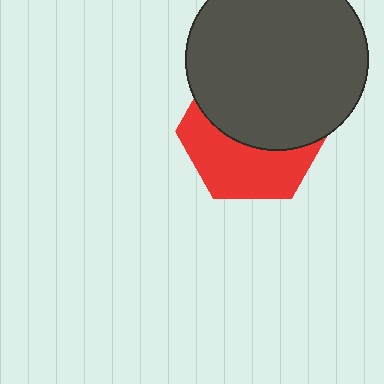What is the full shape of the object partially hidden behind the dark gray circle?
The partially hidden object is a red hexagon.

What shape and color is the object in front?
The object in front is a dark gray circle.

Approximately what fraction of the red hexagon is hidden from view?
Roughly 55% of the red hexagon is hidden behind the dark gray circle.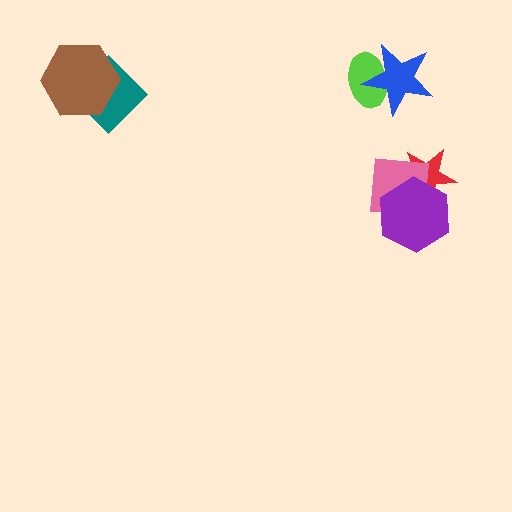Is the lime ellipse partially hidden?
Yes, it is partially covered by another shape.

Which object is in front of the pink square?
The purple hexagon is in front of the pink square.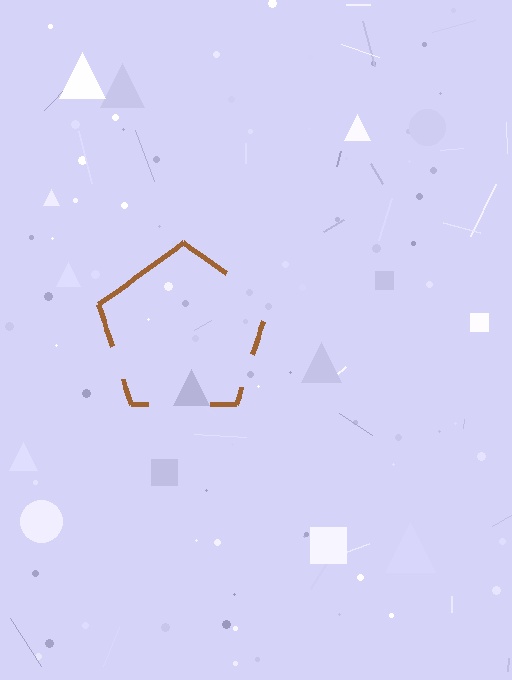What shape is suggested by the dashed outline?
The dashed outline suggests a pentagon.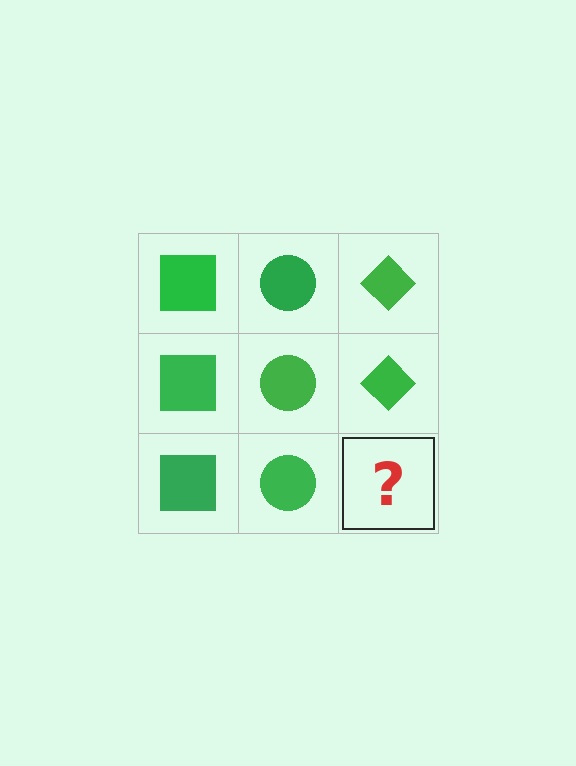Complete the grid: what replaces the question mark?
The question mark should be replaced with a green diamond.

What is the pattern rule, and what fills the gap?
The rule is that each column has a consistent shape. The gap should be filled with a green diamond.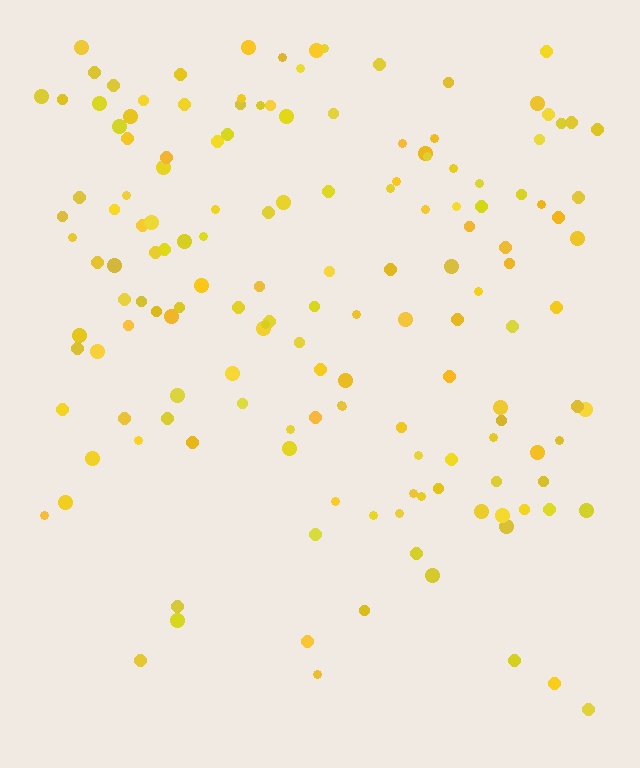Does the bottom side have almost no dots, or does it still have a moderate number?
Still a moderate number, just noticeably fewer than the top.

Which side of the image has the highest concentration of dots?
The top.